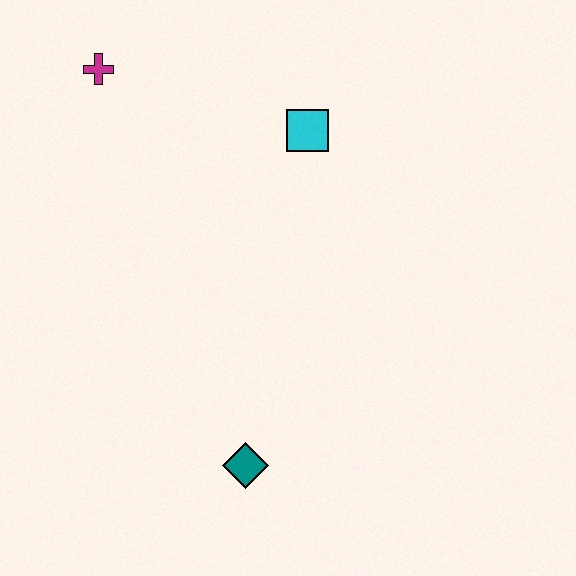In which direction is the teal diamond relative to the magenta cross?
The teal diamond is below the magenta cross.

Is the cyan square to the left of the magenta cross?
No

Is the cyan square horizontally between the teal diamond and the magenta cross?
No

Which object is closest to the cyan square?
The magenta cross is closest to the cyan square.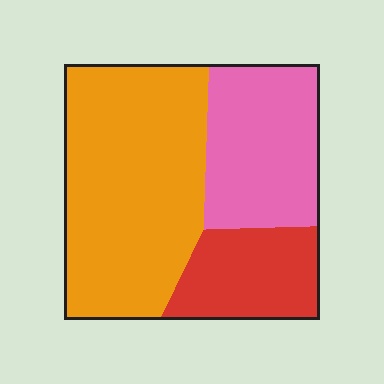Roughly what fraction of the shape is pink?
Pink takes up between a quarter and a half of the shape.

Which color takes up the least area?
Red, at roughly 20%.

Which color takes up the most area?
Orange, at roughly 50%.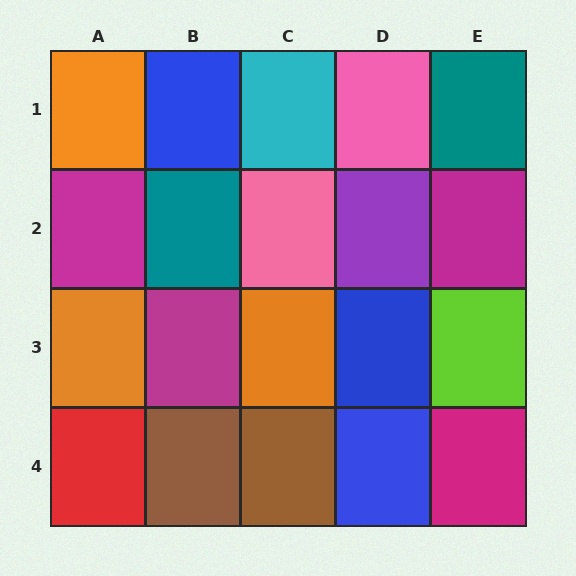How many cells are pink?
2 cells are pink.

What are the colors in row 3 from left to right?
Orange, magenta, orange, blue, lime.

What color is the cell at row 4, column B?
Brown.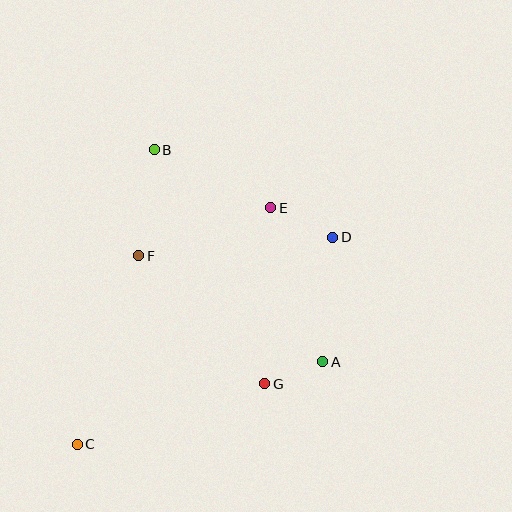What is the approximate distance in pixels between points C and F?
The distance between C and F is approximately 198 pixels.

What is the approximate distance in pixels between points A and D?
The distance between A and D is approximately 125 pixels.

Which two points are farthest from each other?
Points C and D are farthest from each other.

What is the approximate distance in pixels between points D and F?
The distance between D and F is approximately 195 pixels.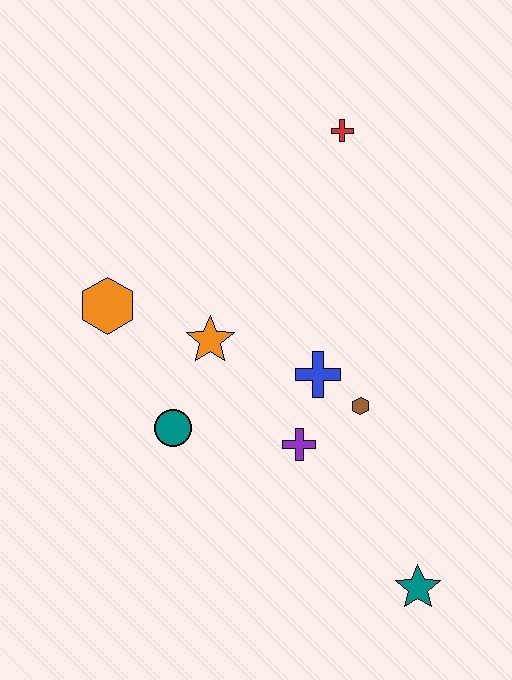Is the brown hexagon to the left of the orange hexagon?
No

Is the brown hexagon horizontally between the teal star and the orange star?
Yes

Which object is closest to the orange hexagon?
The orange star is closest to the orange hexagon.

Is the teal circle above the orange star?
No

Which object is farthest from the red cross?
The teal star is farthest from the red cross.